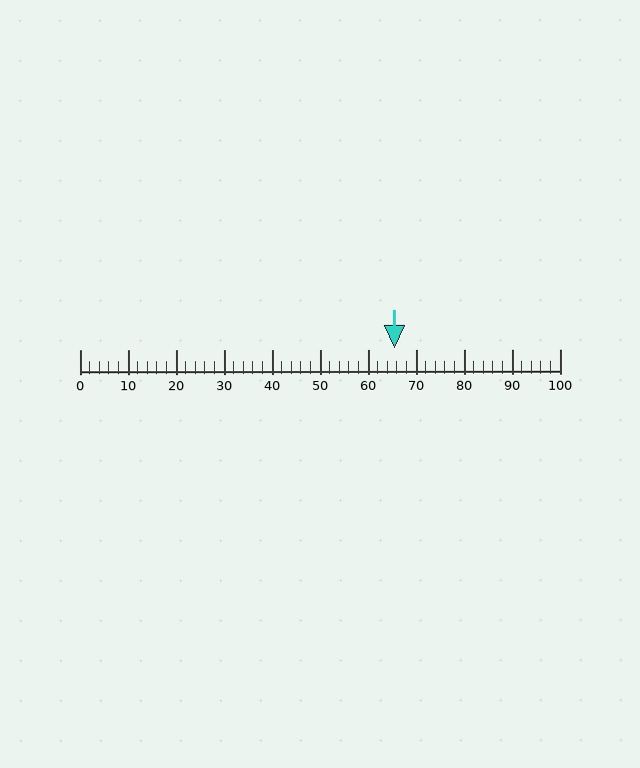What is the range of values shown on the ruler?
The ruler shows values from 0 to 100.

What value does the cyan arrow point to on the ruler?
The cyan arrow points to approximately 66.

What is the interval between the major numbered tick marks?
The major tick marks are spaced 10 units apart.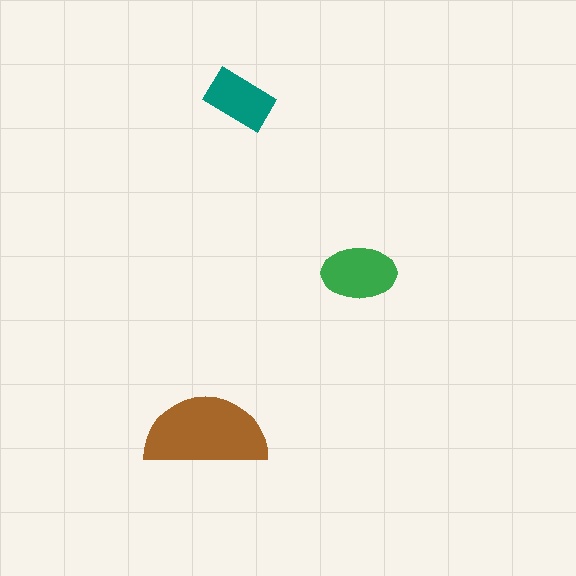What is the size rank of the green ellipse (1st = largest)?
2nd.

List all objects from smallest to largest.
The teal rectangle, the green ellipse, the brown semicircle.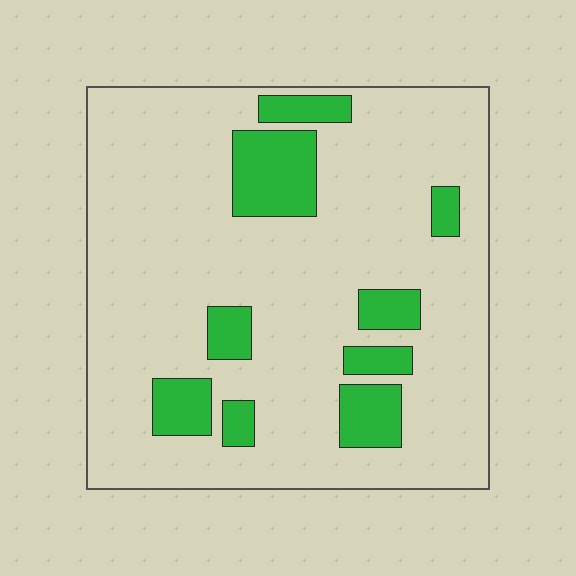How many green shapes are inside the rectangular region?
9.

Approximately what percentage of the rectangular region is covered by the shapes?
Approximately 15%.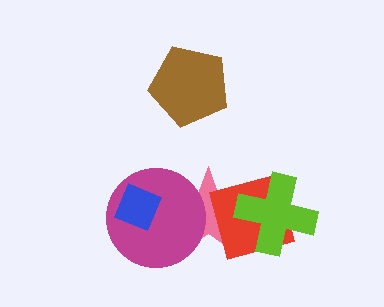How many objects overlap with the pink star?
3 objects overlap with the pink star.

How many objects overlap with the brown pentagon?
0 objects overlap with the brown pentagon.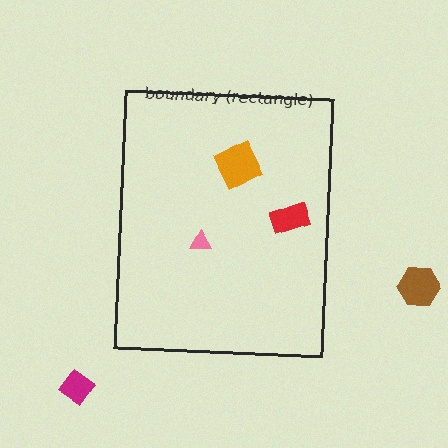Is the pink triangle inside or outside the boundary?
Inside.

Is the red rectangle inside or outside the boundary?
Inside.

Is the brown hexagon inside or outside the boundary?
Outside.